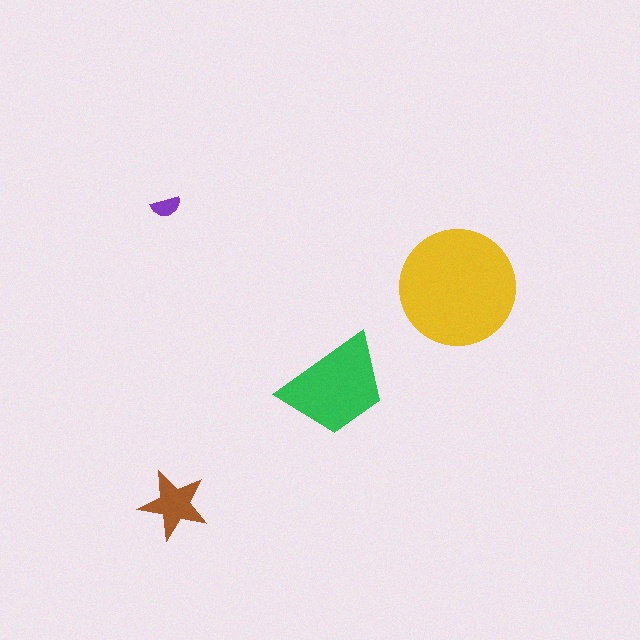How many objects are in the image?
There are 4 objects in the image.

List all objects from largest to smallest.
The yellow circle, the green trapezoid, the brown star, the purple semicircle.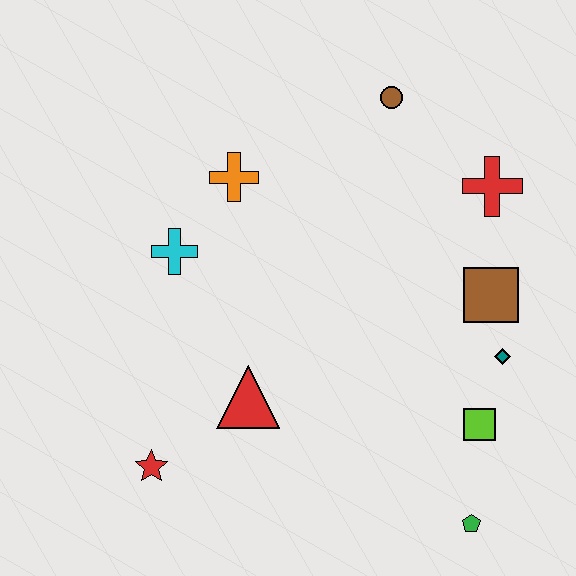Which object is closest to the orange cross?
The cyan cross is closest to the orange cross.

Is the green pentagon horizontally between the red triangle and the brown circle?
No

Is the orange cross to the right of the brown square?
No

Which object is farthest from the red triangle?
The brown circle is farthest from the red triangle.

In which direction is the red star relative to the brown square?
The red star is to the left of the brown square.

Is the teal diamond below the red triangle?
No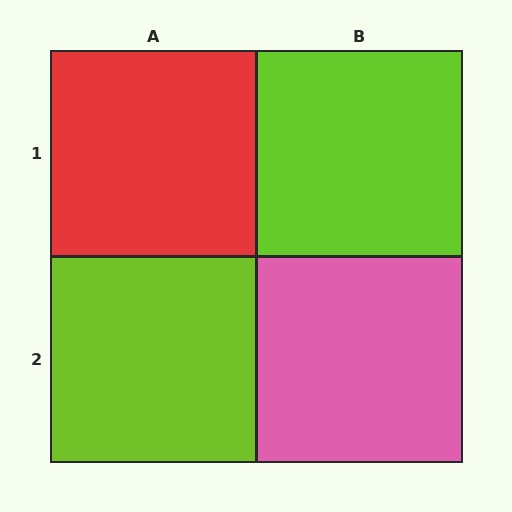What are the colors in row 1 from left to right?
Red, lime.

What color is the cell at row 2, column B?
Pink.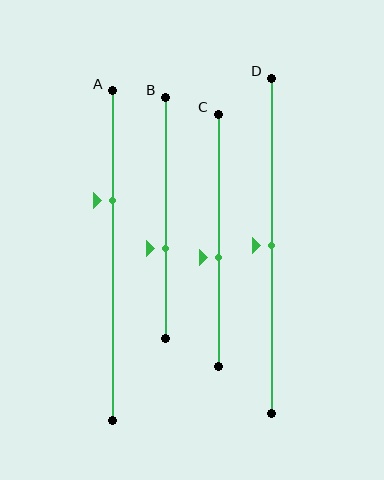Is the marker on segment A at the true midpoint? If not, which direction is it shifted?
No, the marker on segment A is shifted upward by about 17% of the segment length.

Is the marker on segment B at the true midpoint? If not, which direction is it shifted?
No, the marker on segment B is shifted downward by about 13% of the segment length.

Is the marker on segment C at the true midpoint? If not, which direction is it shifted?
No, the marker on segment C is shifted downward by about 7% of the segment length.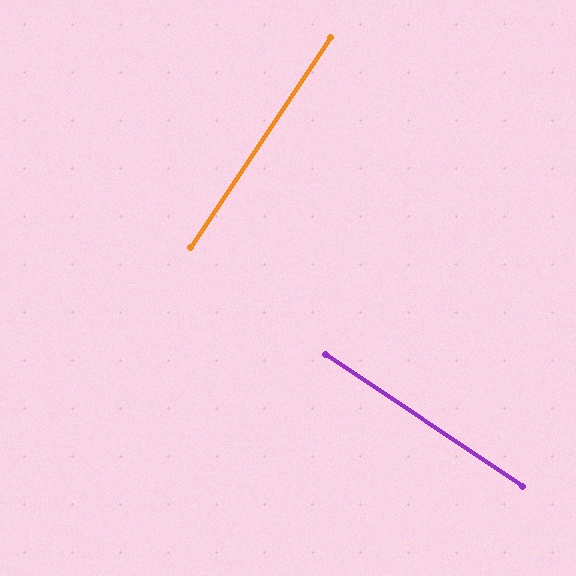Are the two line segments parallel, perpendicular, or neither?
Perpendicular — they meet at approximately 90°.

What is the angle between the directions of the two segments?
Approximately 90 degrees.